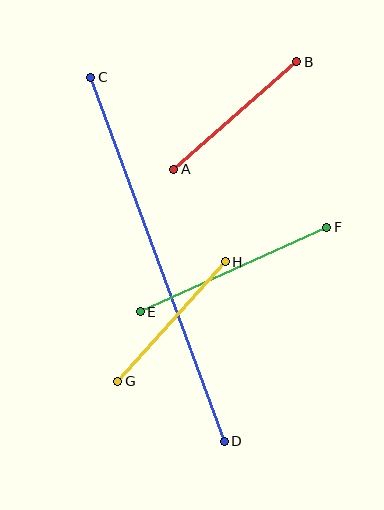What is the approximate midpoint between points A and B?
The midpoint is at approximately (235, 115) pixels.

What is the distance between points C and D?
The distance is approximately 387 pixels.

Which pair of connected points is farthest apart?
Points C and D are farthest apart.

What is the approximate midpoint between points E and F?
The midpoint is at approximately (233, 270) pixels.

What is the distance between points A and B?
The distance is approximately 163 pixels.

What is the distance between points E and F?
The distance is approximately 205 pixels.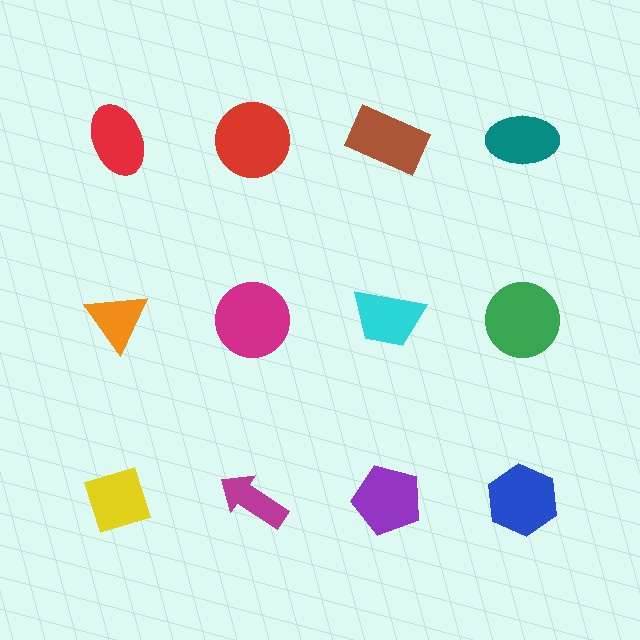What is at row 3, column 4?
A blue hexagon.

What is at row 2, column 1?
An orange triangle.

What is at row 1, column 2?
A red circle.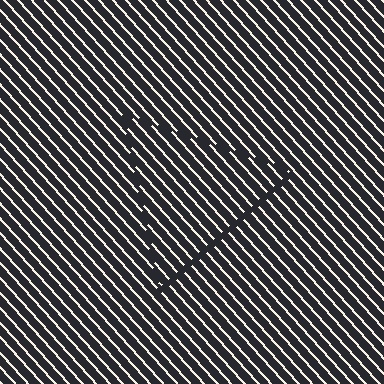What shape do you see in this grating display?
An illusory triangle. The interior of the shape contains the same grating, shifted by half a period — the contour is defined by the phase discontinuity where line-ends from the inner and outer gratings abut.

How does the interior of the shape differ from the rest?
The interior of the shape contains the same grating, shifted by half a period — the contour is defined by the phase discontinuity where line-ends from the inner and outer gratings abut.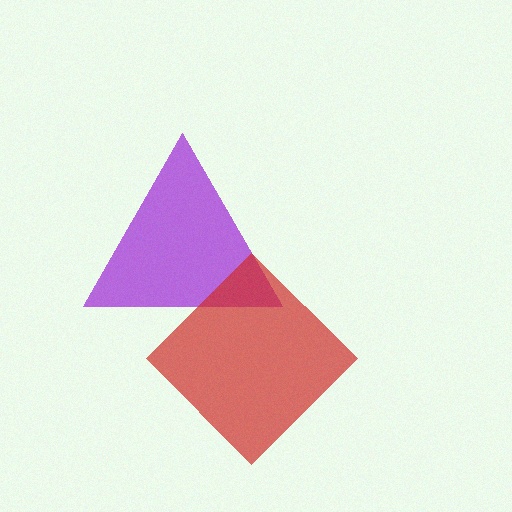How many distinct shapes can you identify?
There are 2 distinct shapes: a purple triangle, a red diamond.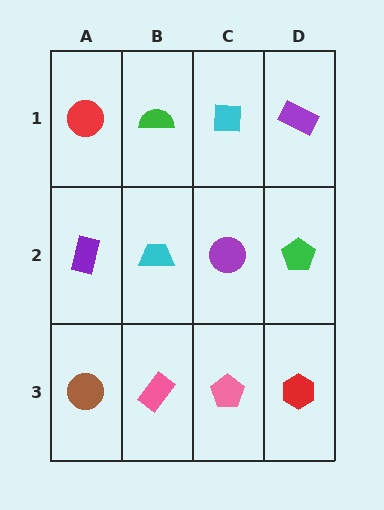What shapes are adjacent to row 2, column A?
A red circle (row 1, column A), a brown circle (row 3, column A), a cyan trapezoid (row 2, column B).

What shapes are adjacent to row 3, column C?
A purple circle (row 2, column C), a pink rectangle (row 3, column B), a red hexagon (row 3, column D).